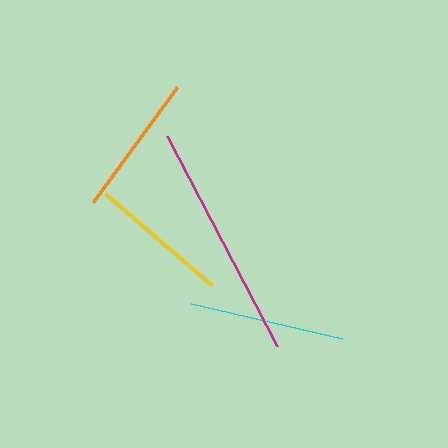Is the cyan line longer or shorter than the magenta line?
The magenta line is longer than the cyan line.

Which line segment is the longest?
The magenta line is the longest at approximately 237 pixels.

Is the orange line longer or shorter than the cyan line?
The cyan line is longer than the orange line.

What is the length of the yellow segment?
The yellow segment is approximately 142 pixels long.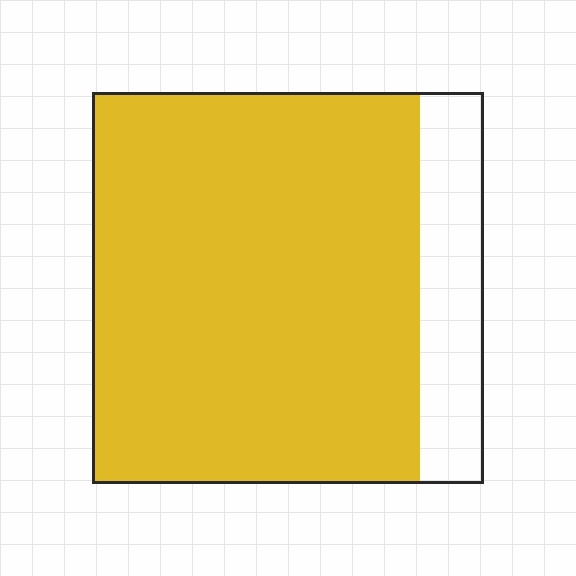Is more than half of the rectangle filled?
Yes.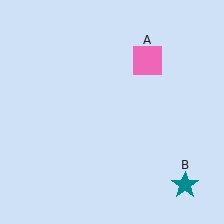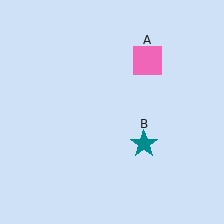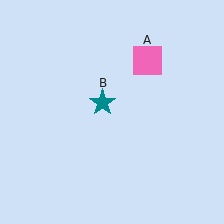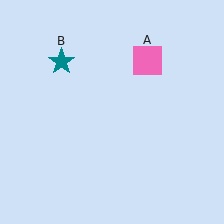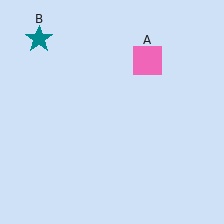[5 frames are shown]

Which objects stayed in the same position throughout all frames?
Pink square (object A) remained stationary.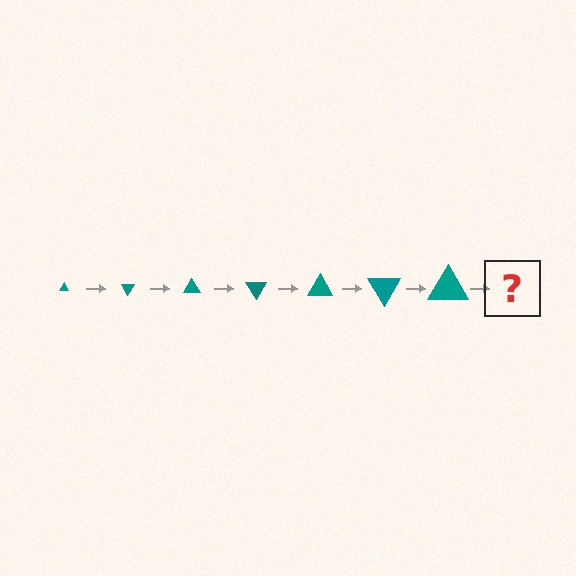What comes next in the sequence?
The next element should be a triangle, larger than the previous one and rotated 420 degrees from the start.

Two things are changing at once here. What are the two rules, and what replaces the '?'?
The two rules are that the triangle grows larger each step and it rotates 60 degrees each step. The '?' should be a triangle, larger than the previous one and rotated 420 degrees from the start.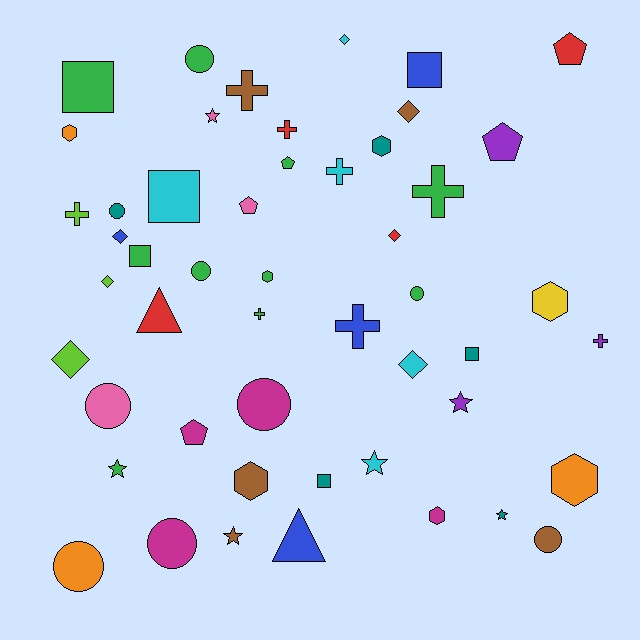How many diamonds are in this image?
There are 7 diamonds.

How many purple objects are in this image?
There are 3 purple objects.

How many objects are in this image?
There are 50 objects.